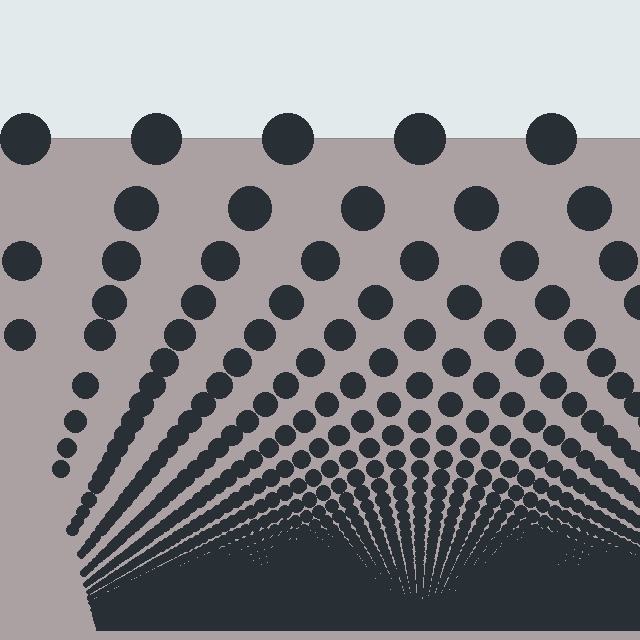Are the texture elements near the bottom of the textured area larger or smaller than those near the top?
Smaller. The gradient is inverted — elements near the bottom are smaller and denser.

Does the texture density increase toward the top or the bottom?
Density increases toward the bottom.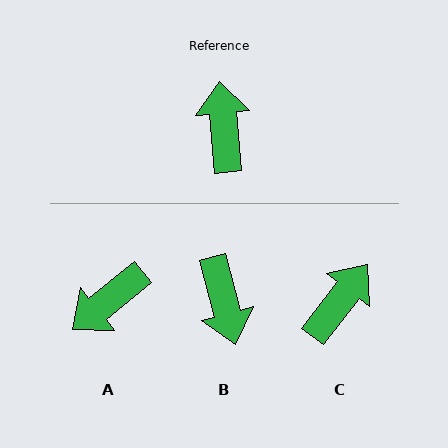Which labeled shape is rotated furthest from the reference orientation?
B, about 170 degrees away.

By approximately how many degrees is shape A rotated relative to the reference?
Approximately 124 degrees counter-clockwise.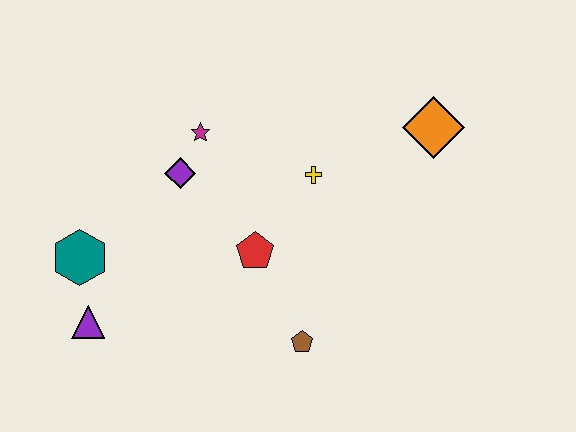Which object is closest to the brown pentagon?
The red pentagon is closest to the brown pentagon.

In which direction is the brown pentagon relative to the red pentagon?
The brown pentagon is below the red pentagon.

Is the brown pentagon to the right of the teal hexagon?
Yes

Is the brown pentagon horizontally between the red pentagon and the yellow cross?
Yes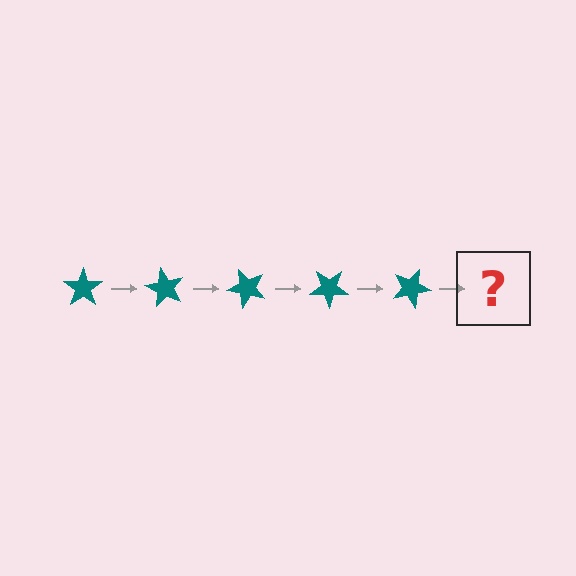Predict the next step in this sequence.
The next step is a teal star rotated 300 degrees.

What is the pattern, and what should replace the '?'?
The pattern is that the star rotates 60 degrees each step. The '?' should be a teal star rotated 300 degrees.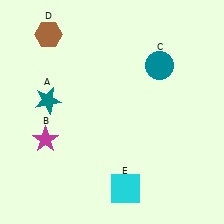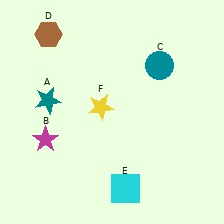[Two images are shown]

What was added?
A yellow star (F) was added in Image 2.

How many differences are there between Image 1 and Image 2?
There is 1 difference between the two images.